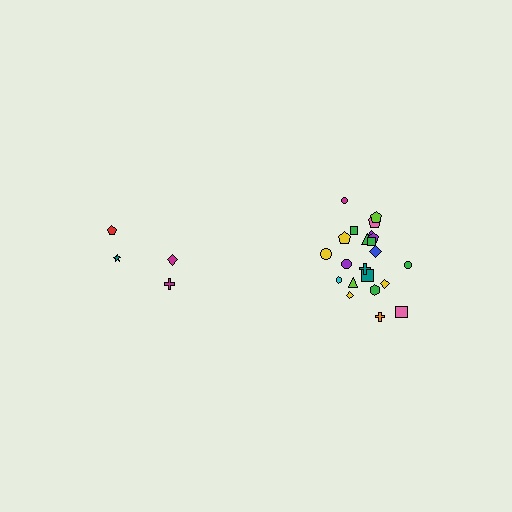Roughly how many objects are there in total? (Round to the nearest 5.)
Roughly 25 objects in total.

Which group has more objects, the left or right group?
The right group.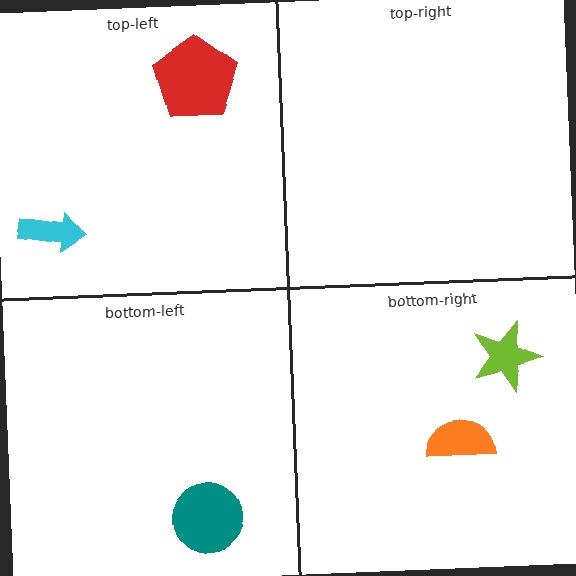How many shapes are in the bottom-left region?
1.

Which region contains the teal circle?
The bottom-left region.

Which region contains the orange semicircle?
The bottom-right region.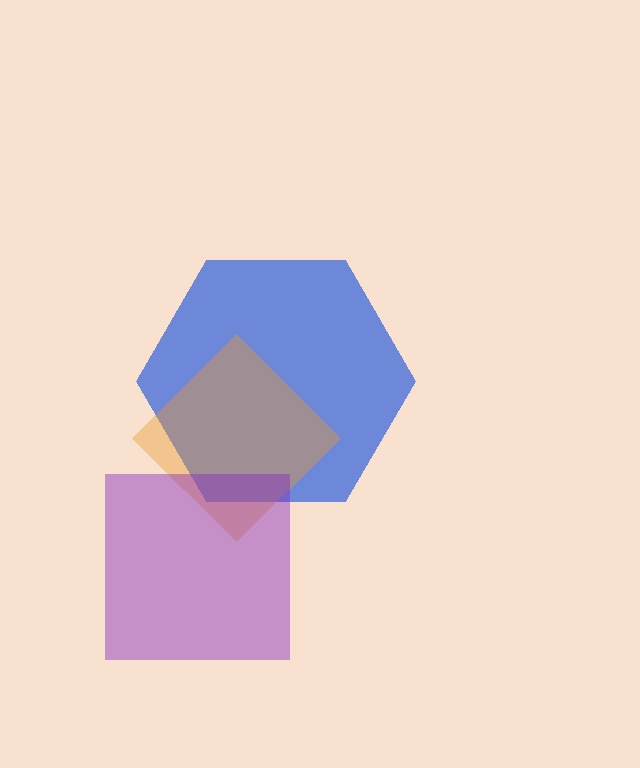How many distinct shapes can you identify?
There are 3 distinct shapes: a blue hexagon, an orange diamond, a purple square.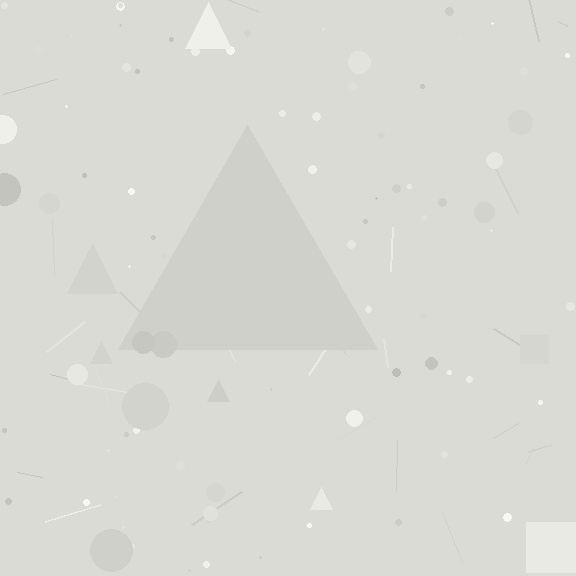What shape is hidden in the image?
A triangle is hidden in the image.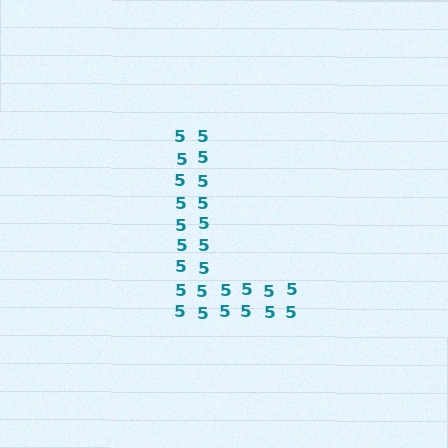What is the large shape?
The large shape is the letter L.